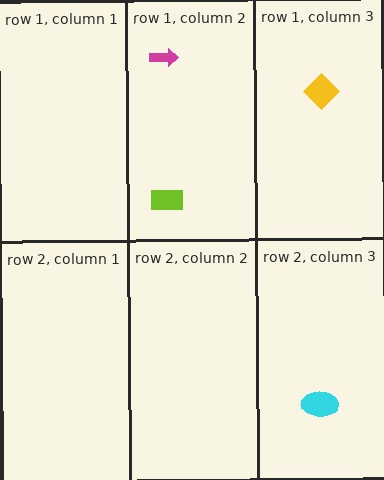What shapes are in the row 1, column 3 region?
The yellow diamond.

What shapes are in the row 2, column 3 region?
The cyan ellipse.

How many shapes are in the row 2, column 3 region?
1.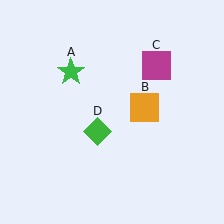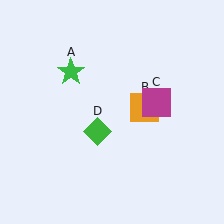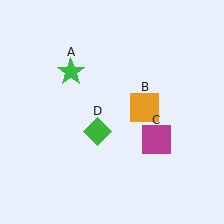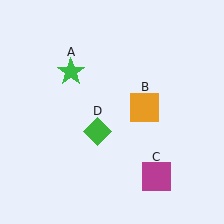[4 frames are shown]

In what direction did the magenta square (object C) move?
The magenta square (object C) moved down.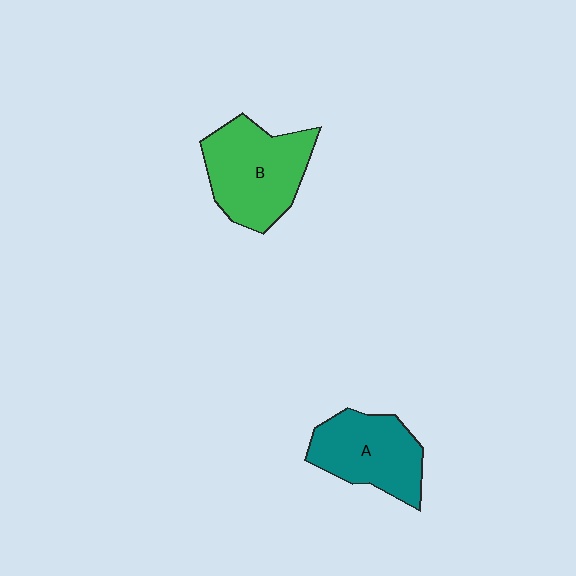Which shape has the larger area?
Shape B (green).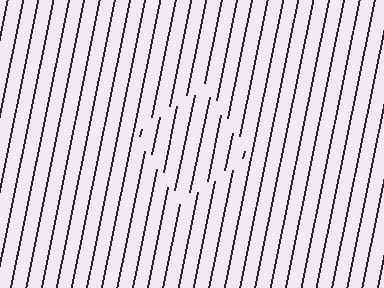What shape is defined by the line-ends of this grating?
An illusory square. The interior of the shape contains the same grating, shifted by half a period — the contour is defined by the phase discontinuity where line-ends from the inner and outer gratings abut.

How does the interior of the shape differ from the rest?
The interior of the shape contains the same grating, shifted by half a period — the contour is defined by the phase discontinuity where line-ends from the inner and outer gratings abut.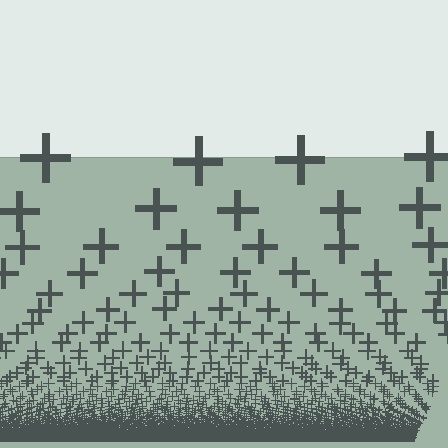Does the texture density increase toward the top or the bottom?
Density increases toward the bottom.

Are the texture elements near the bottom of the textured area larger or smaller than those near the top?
Smaller. The gradient is inverted — elements near the bottom are smaller and denser.